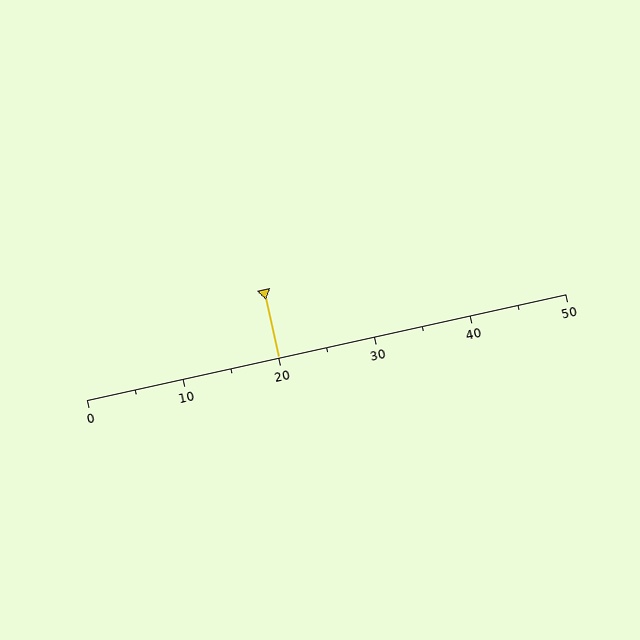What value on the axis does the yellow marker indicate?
The marker indicates approximately 20.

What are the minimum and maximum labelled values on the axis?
The axis runs from 0 to 50.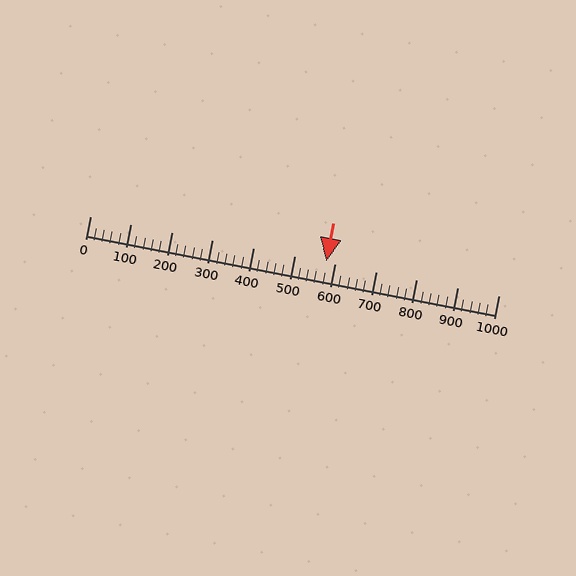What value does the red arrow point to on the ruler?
The red arrow points to approximately 579.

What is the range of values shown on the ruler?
The ruler shows values from 0 to 1000.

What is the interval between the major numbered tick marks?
The major tick marks are spaced 100 units apart.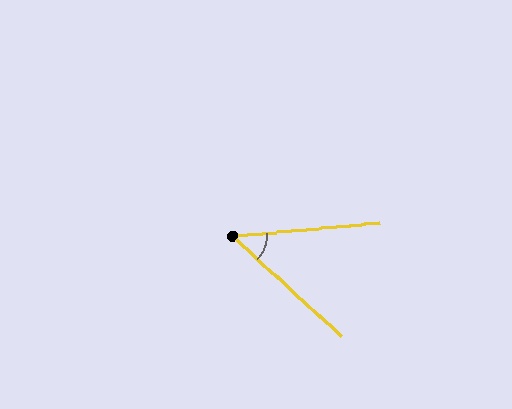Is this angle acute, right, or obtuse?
It is acute.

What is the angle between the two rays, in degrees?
Approximately 48 degrees.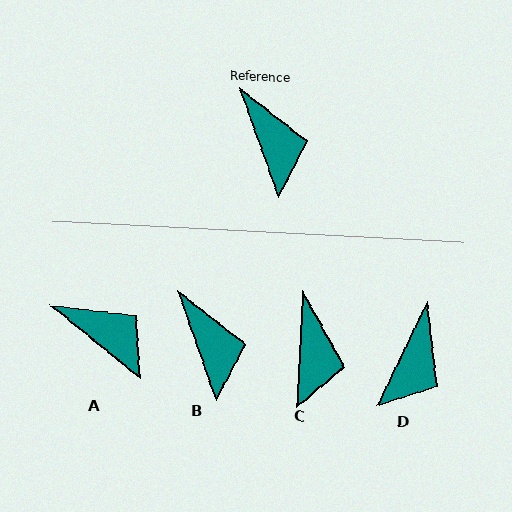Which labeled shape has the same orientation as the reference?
B.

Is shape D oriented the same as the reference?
No, it is off by about 46 degrees.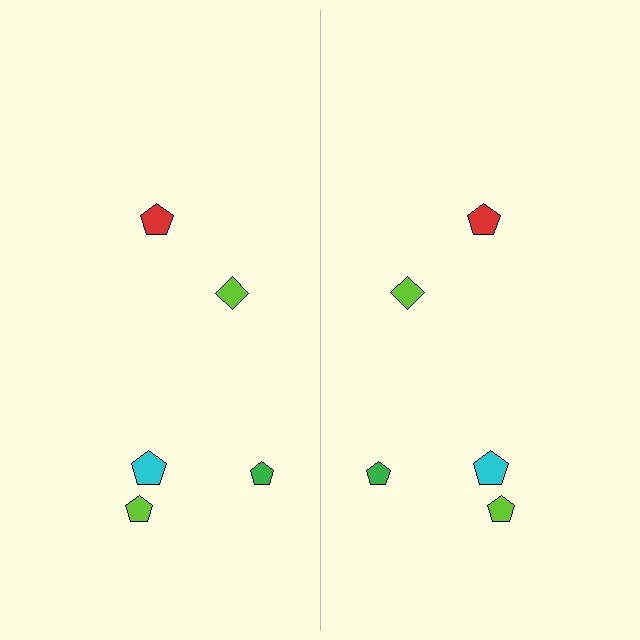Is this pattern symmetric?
Yes, this pattern has bilateral (reflection) symmetry.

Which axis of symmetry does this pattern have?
The pattern has a vertical axis of symmetry running through the center of the image.